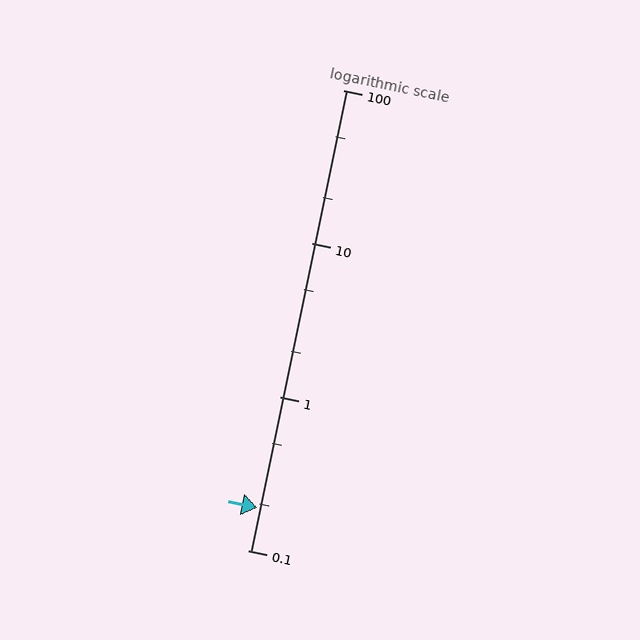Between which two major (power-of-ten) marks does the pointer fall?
The pointer is between 0.1 and 1.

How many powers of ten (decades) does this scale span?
The scale spans 3 decades, from 0.1 to 100.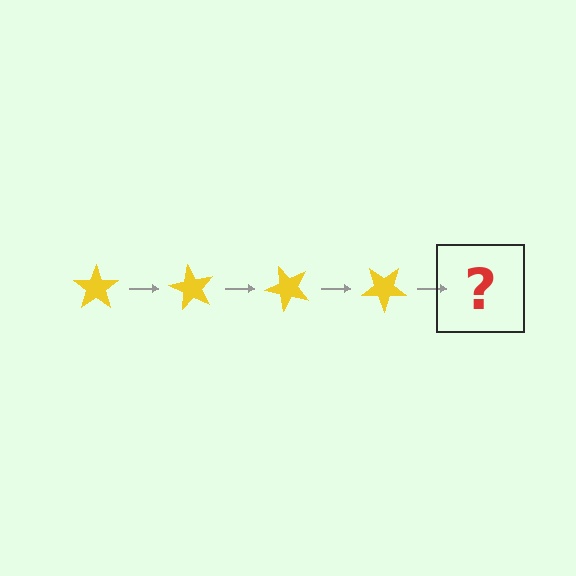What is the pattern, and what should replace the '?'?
The pattern is that the star rotates 60 degrees each step. The '?' should be a yellow star rotated 240 degrees.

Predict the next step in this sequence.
The next step is a yellow star rotated 240 degrees.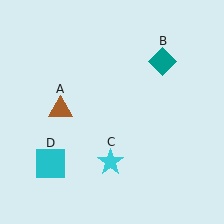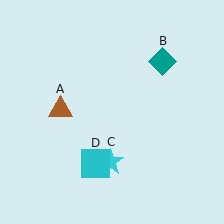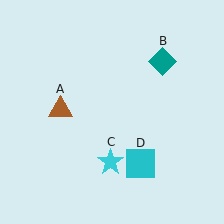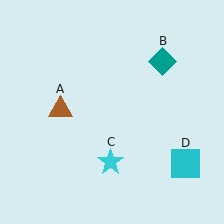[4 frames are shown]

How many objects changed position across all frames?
1 object changed position: cyan square (object D).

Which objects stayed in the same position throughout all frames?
Brown triangle (object A) and teal diamond (object B) and cyan star (object C) remained stationary.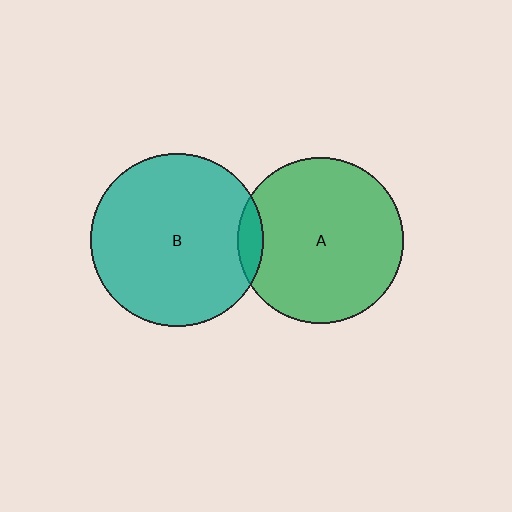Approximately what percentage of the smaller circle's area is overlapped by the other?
Approximately 5%.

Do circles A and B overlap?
Yes.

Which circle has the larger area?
Circle B (teal).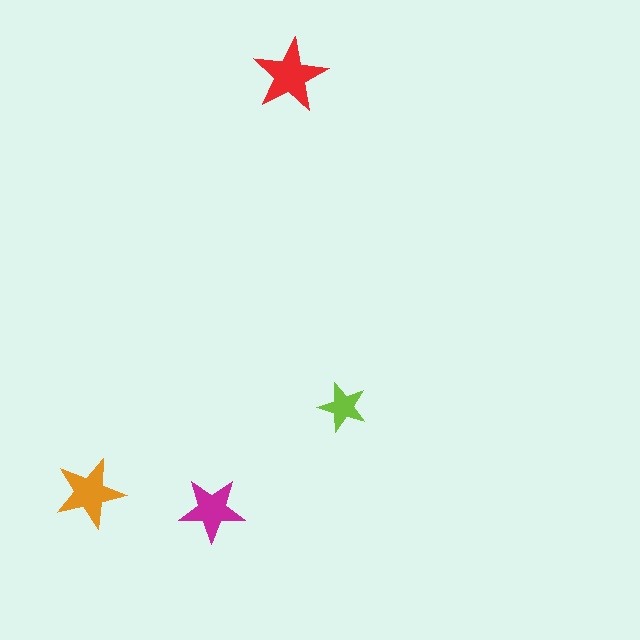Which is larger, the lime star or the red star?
The red one.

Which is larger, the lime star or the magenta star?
The magenta one.